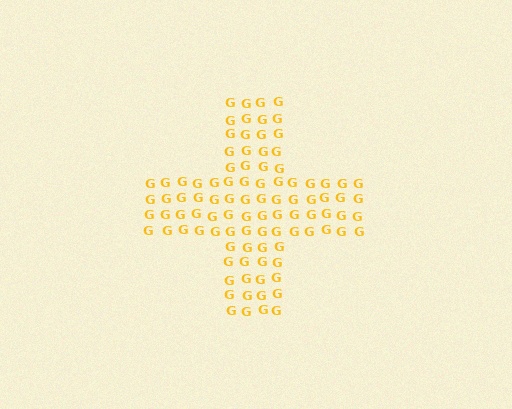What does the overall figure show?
The overall figure shows a cross.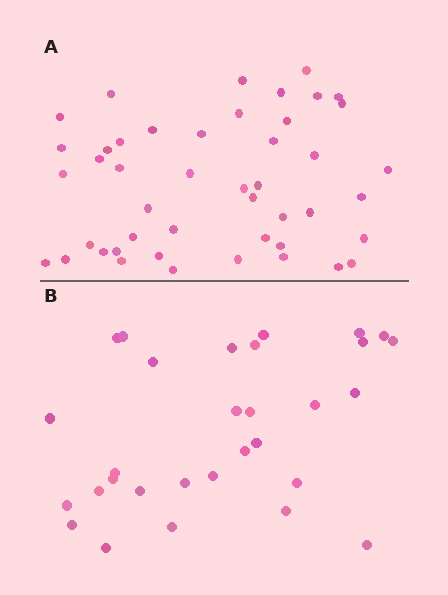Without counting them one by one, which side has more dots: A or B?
Region A (the top region) has more dots.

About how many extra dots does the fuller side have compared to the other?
Region A has approximately 15 more dots than region B.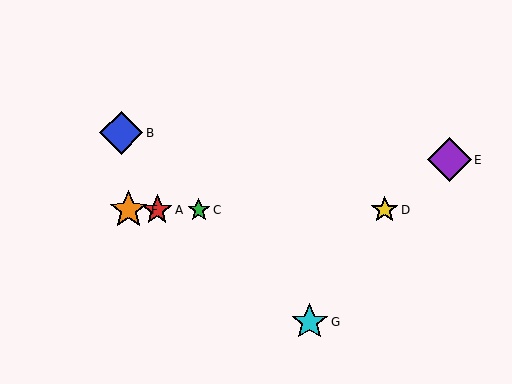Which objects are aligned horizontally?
Objects A, C, D, F are aligned horizontally.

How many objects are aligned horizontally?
4 objects (A, C, D, F) are aligned horizontally.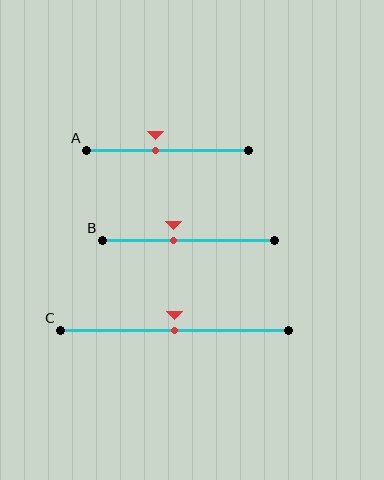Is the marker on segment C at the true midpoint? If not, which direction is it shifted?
Yes, the marker on segment C is at the true midpoint.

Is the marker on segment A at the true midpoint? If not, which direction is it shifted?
No, the marker on segment A is shifted to the left by about 7% of the segment length.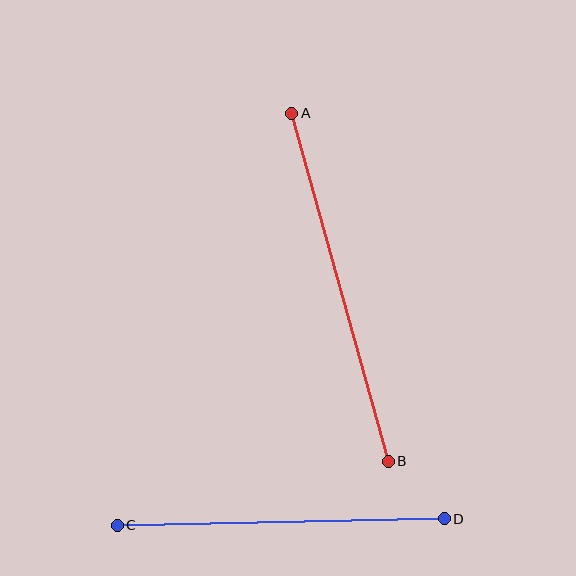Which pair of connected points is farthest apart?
Points A and B are farthest apart.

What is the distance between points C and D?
The distance is approximately 328 pixels.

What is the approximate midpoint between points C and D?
The midpoint is at approximately (281, 522) pixels.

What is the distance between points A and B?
The distance is approximately 361 pixels.